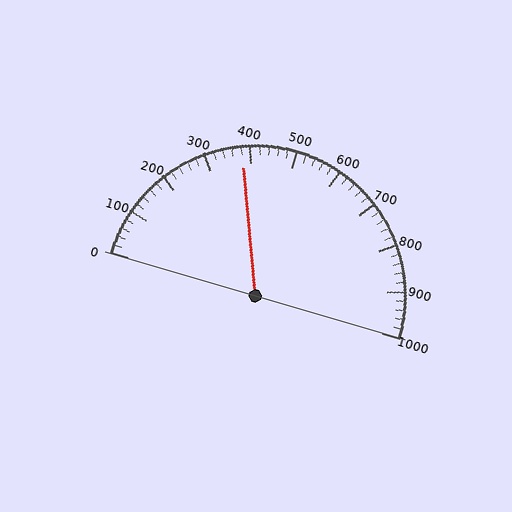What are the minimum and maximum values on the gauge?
The gauge ranges from 0 to 1000.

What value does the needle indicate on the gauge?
The needle indicates approximately 380.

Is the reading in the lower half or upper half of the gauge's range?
The reading is in the lower half of the range (0 to 1000).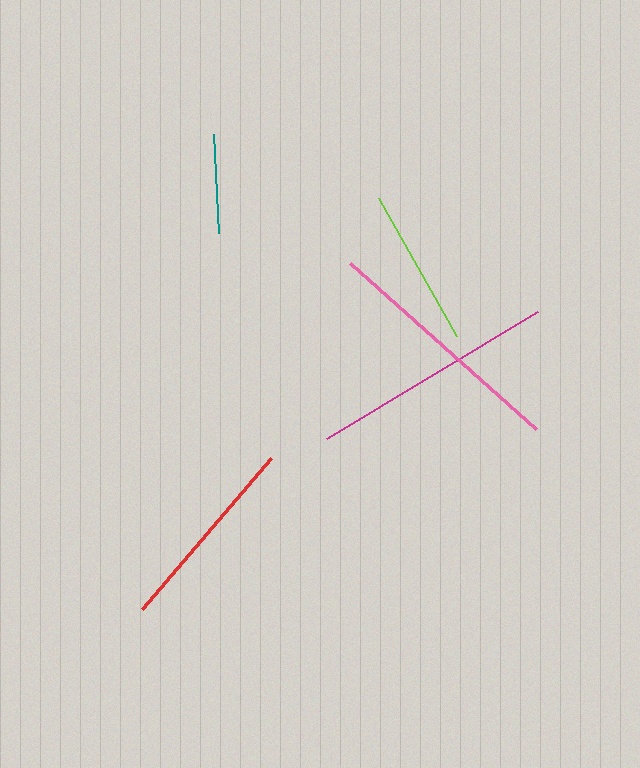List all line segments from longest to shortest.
From longest to shortest: pink, magenta, red, lime, teal.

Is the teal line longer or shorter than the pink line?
The pink line is longer than the teal line.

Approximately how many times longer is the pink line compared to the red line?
The pink line is approximately 1.3 times the length of the red line.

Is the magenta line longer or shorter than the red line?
The magenta line is longer than the red line.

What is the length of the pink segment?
The pink segment is approximately 249 pixels long.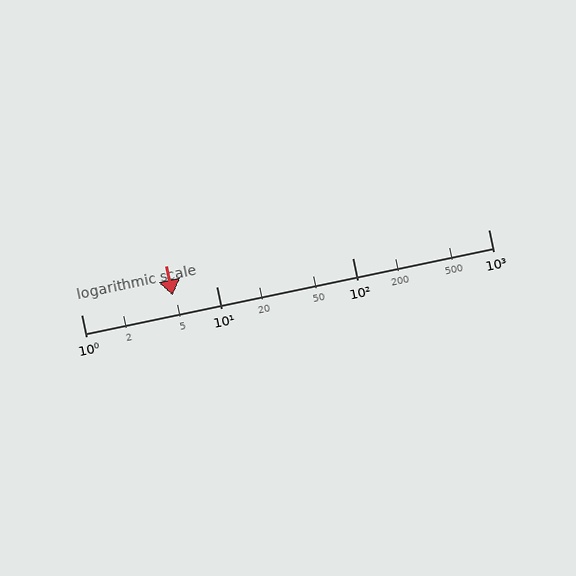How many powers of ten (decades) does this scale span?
The scale spans 3 decades, from 1 to 1000.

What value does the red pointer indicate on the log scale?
The pointer indicates approximately 4.7.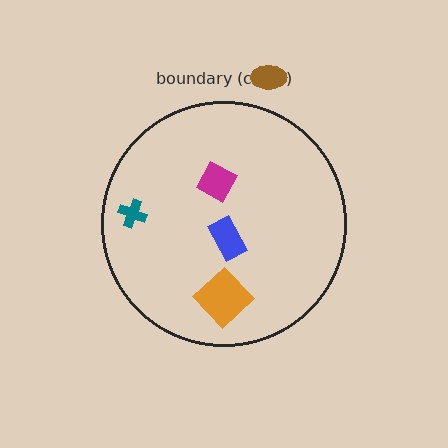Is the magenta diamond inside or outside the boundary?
Inside.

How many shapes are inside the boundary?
4 inside, 1 outside.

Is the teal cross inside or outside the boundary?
Inside.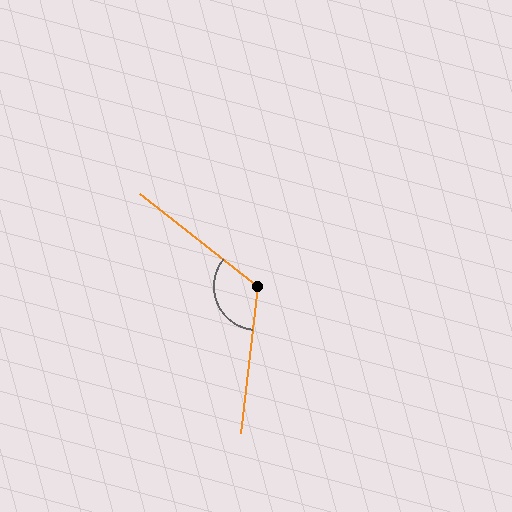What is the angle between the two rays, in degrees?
Approximately 122 degrees.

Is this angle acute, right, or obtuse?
It is obtuse.